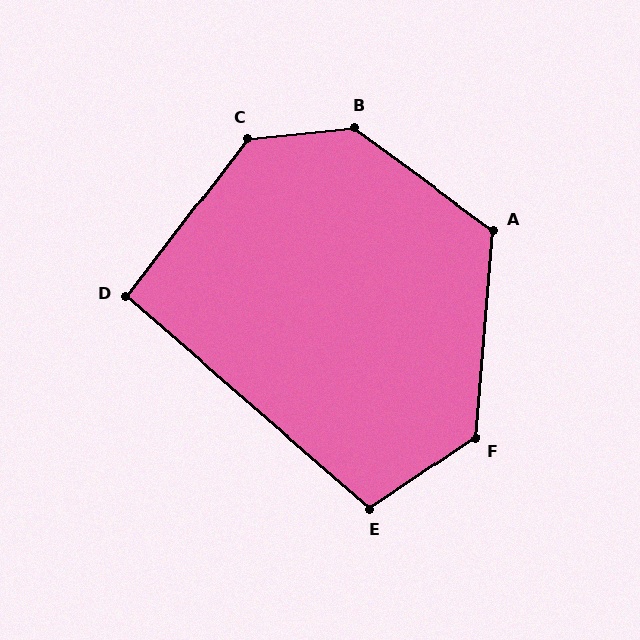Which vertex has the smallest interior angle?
D, at approximately 94 degrees.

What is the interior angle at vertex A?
Approximately 122 degrees (obtuse).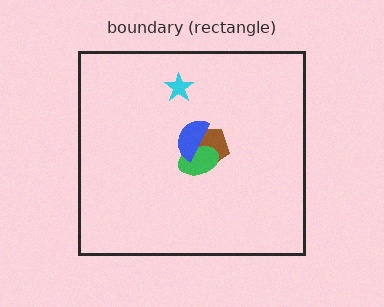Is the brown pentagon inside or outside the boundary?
Inside.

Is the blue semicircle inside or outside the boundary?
Inside.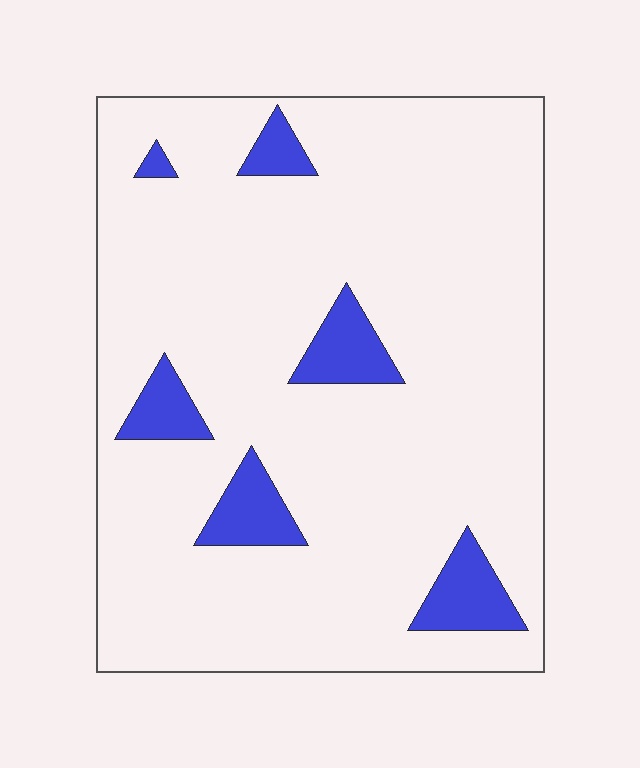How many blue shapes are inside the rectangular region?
6.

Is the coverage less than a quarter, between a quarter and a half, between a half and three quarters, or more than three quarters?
Less than a quarter.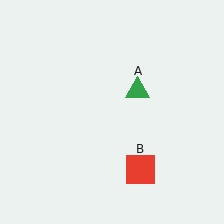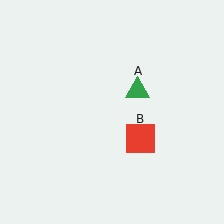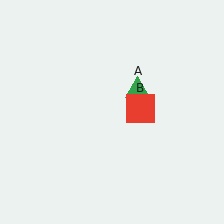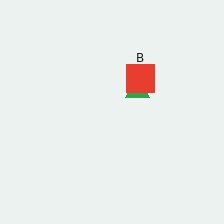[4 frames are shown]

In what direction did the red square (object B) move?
The red square (object B) moved up.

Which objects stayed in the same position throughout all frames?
Green triangle (object A) remained stationary.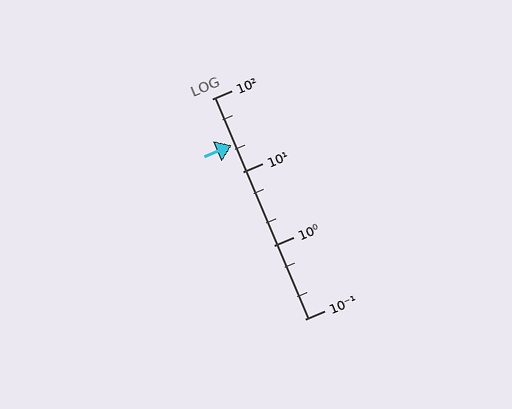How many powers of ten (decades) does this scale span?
The scale spans 3 decades, from 0.1 to 100.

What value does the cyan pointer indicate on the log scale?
The pointer indicates approximately 23.